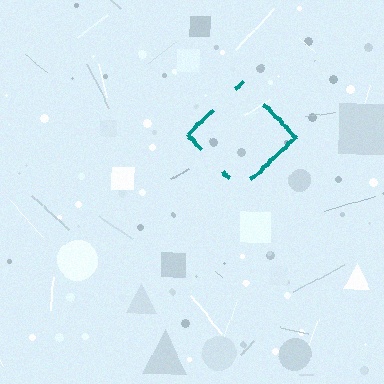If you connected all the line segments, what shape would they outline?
They would outline a diamond.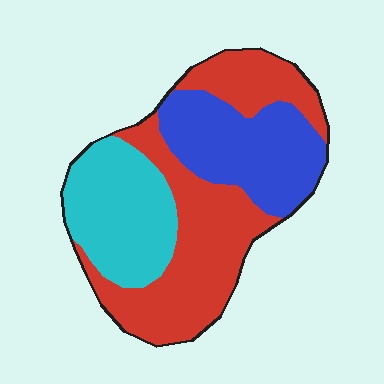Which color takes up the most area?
Red, at roughly 45%.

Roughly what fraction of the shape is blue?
Blue takes up about one quarter (1/4) of the shape.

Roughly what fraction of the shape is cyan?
Cyan takes up about one quarter (1/4) of the shape.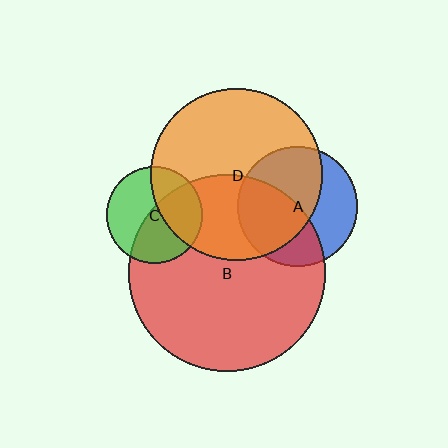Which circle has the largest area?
Circle B (red).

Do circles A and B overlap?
Yes.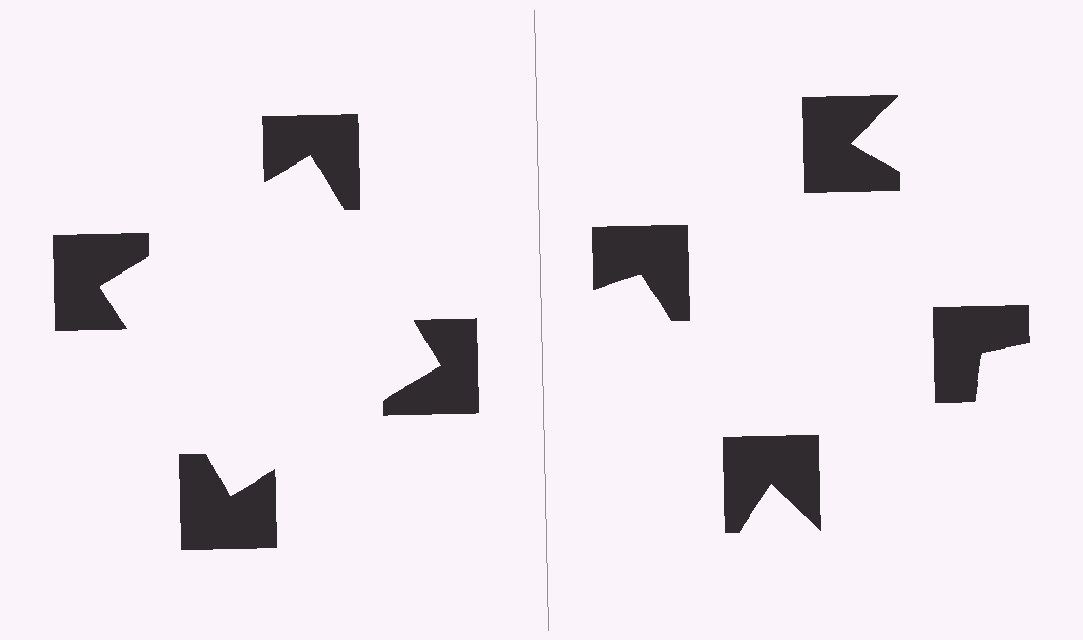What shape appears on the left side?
An illusory square.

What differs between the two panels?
The notched squares are positioned identically on both sides; only the wedge orientations differ. On the left they align to a square; on the right they are misaligned.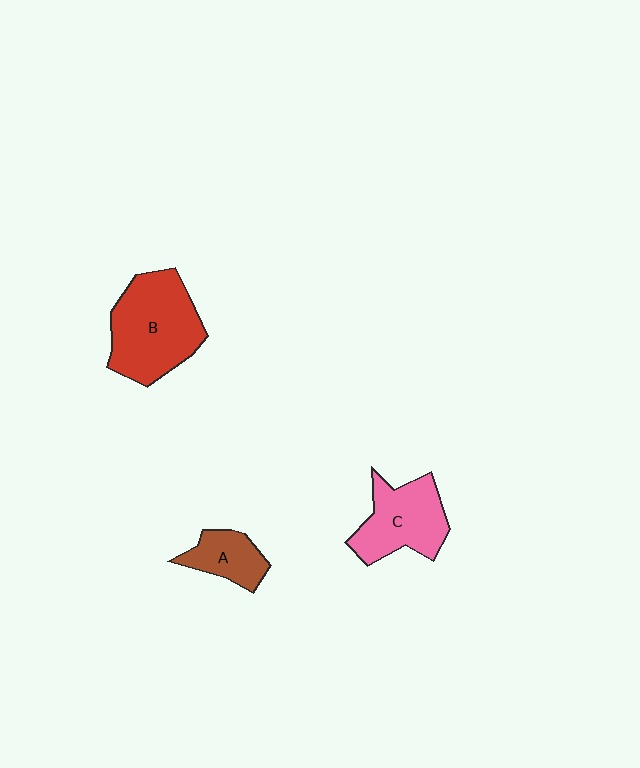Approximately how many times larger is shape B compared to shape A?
Approximately 2.4 times.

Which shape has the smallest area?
Shape A (brown).